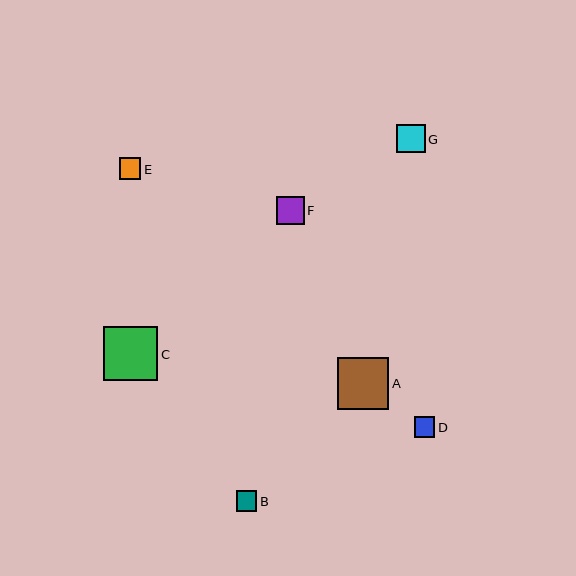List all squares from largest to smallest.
From largest to smallest: C, A, G, F, E, B, D.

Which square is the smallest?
Square D is the smallest with a size of approximately 20 pixels.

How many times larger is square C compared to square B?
Square C is approximately 2.6 times the size of square B.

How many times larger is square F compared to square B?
Square F is approximately 1.4 times the size of square B.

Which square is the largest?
Square C is the largest with a size of approximately 54 pixels.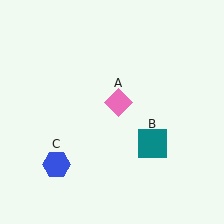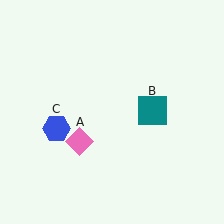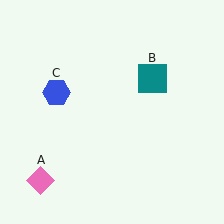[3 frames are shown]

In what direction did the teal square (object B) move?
The teal square (object B) moved up.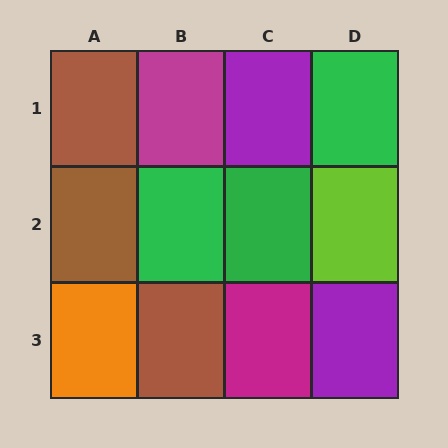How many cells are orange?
1 cell is orange.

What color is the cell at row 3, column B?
Brown.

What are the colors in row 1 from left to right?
Brown, magenta, purple, green.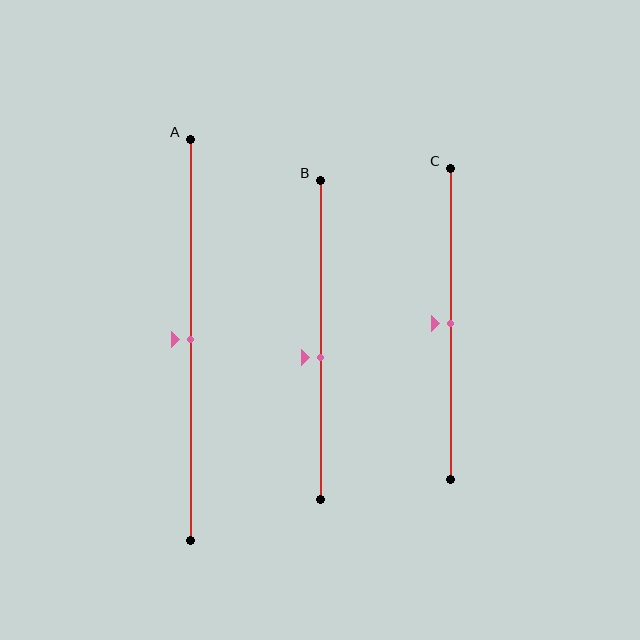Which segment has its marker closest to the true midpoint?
Segment A has its marker closest to the true midpoint.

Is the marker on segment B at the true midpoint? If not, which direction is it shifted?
No, the marker on segment B is shifted downward by about 6% of the segment length.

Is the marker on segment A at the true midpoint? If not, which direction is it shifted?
Yes, the marker on segment A is at the true midpoint.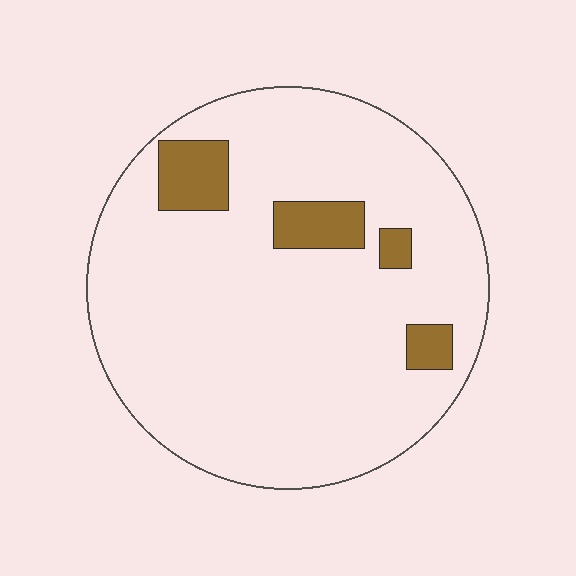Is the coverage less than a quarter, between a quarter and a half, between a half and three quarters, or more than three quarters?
Less than a quarter.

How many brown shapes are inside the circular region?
4.